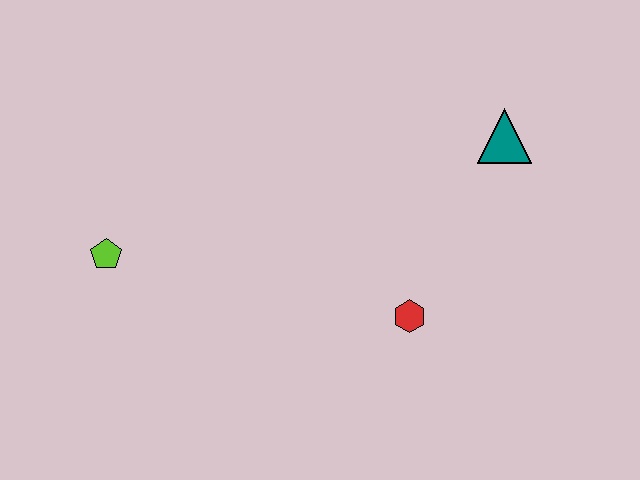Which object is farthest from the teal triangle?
The lime pentagon is farthest from the teal triangle.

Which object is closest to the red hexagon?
The teal triangle is closest to the red hexagon.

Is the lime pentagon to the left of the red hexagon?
Yes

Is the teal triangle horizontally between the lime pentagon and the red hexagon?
No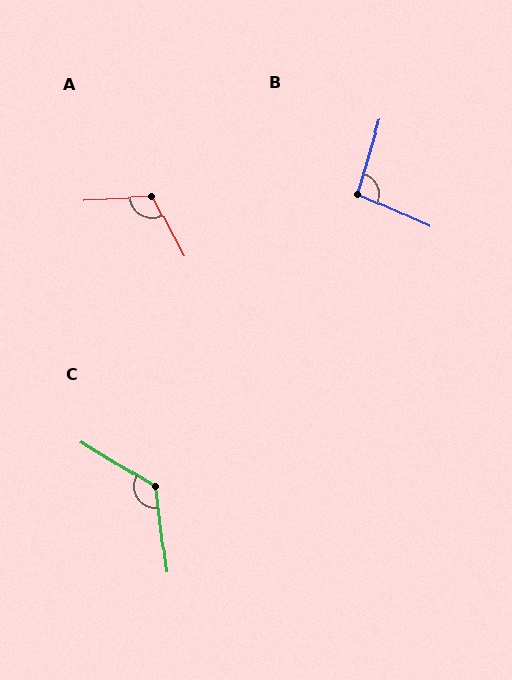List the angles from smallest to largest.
B (98°), A (115°), C (129°).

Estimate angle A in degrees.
Approximately 115 degrees.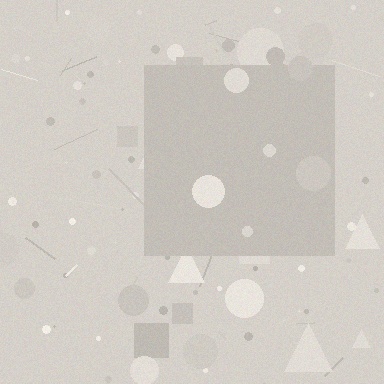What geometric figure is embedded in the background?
A square is embedded in the background.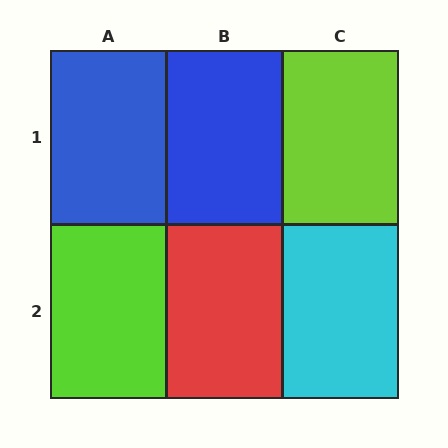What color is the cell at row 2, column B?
Red.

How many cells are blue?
2 cells are blue.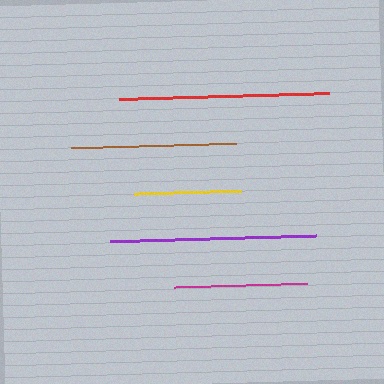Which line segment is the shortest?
The yellow line is the shortest at approximately 107 pixels.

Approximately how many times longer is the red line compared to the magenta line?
The red line is approximately 1.6 times the length of the magenta line.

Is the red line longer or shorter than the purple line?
The red line is longer than the purple line.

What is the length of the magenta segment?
The magenta segment is approximately 133 pixels long.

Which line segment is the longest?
The red line is the longest at approximately 210 pixels.